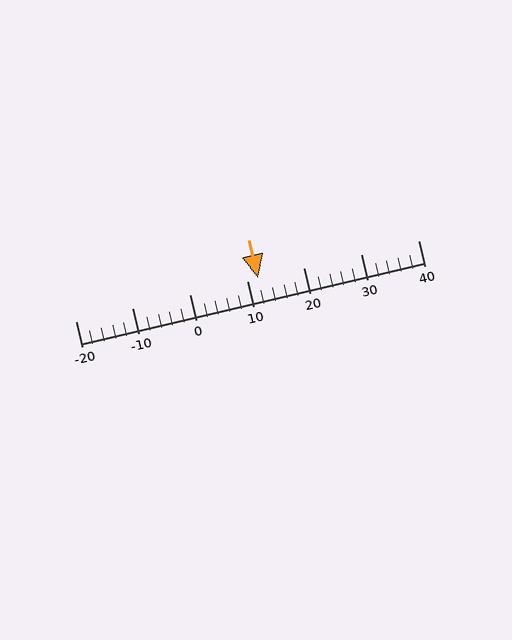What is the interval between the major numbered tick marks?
The major tick marks are spaced 10 units apart.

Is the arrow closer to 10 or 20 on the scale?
The arrow is closer to 10.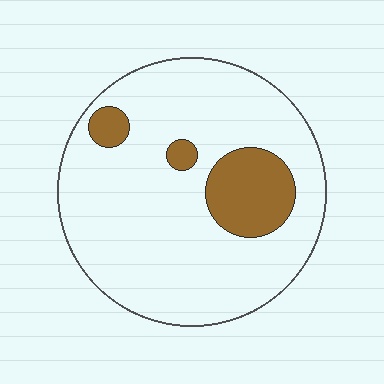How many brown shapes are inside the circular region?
3.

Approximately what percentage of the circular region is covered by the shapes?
Approximately 15%.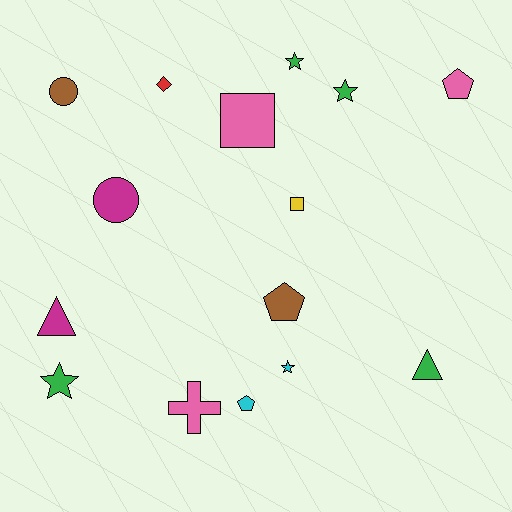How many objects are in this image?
There are 15 objects.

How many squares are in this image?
There are 2 squares.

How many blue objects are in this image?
There are no blue objects.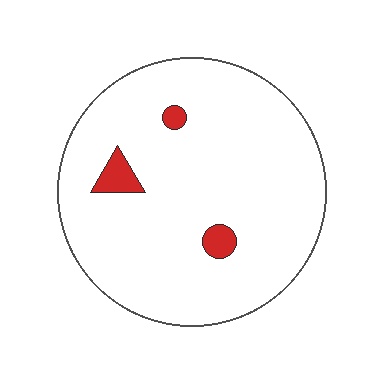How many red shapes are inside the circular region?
3.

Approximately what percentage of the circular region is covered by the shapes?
Approximately 5%.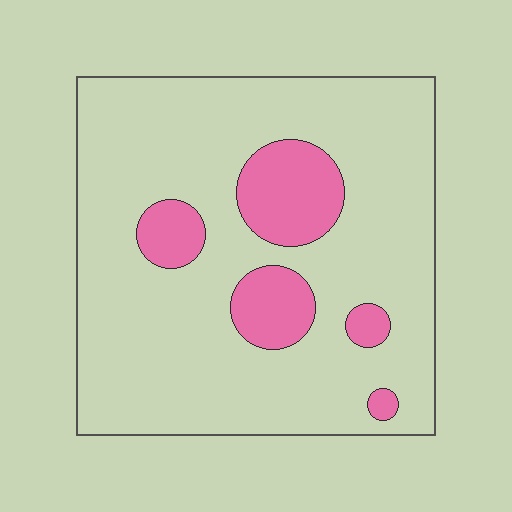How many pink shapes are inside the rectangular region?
5.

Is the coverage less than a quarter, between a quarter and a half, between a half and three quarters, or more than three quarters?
Less than a quarter.